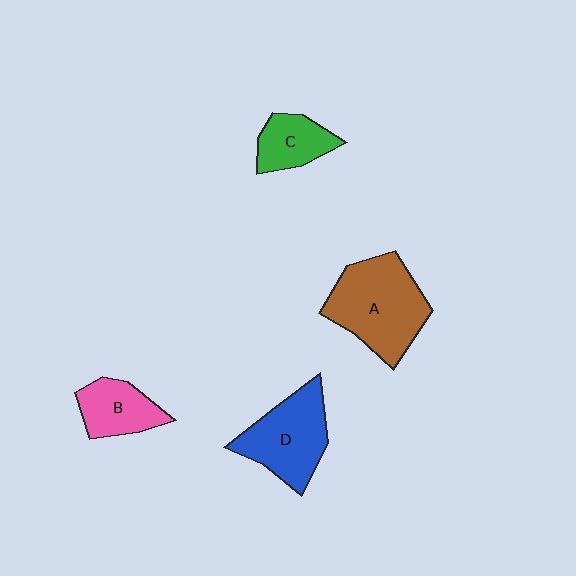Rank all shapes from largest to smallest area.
From largest to smallest: A (brown), D (blue), B (pink), C (green).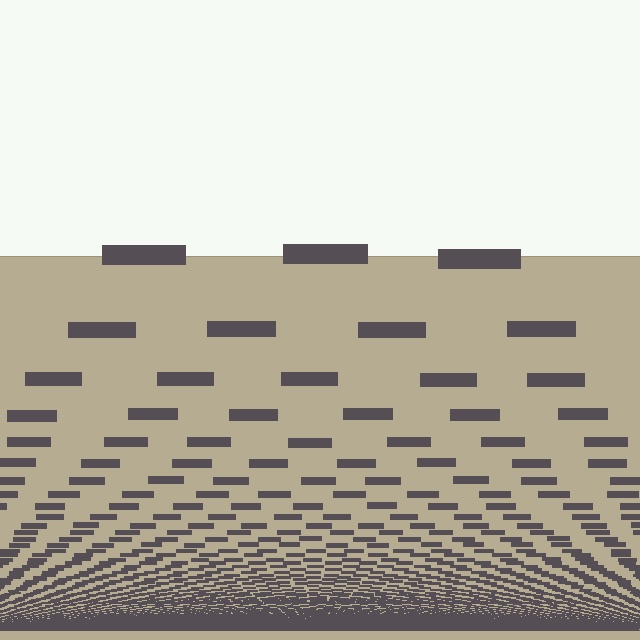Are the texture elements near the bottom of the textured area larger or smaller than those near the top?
Smaller. The gradient is inverted — elements near the bottom are smaller and denser.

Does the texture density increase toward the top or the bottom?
Density increases toward the bottom.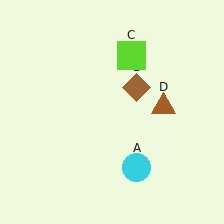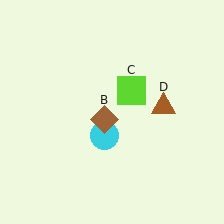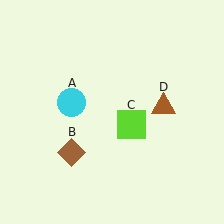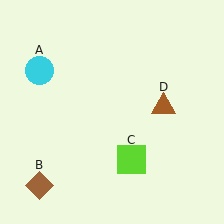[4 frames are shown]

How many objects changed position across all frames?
3 objects changed position: cyan circle (object A), brown diamond (object B), lime square (object C).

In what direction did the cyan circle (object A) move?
The cyan circle (object A) moved up and to the left.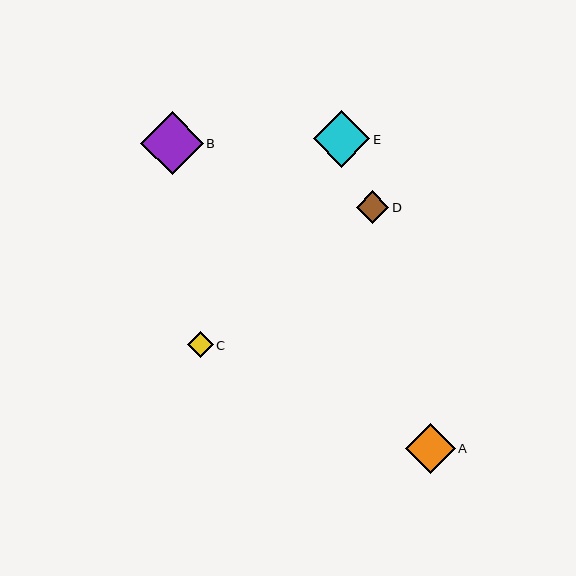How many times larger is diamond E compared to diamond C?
Diamond E is approximately 2.1 times the size of diamond C.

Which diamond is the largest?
Diamond B is the largest with a size of approximately 63 pixels.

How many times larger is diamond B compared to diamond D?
Diamond B is approximately 1.9 times the size of diamond D.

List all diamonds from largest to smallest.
From largest to smallest: B, E, A, D, C.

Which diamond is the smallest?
Diamond C is the smallest with a size of approximately 26 pixels.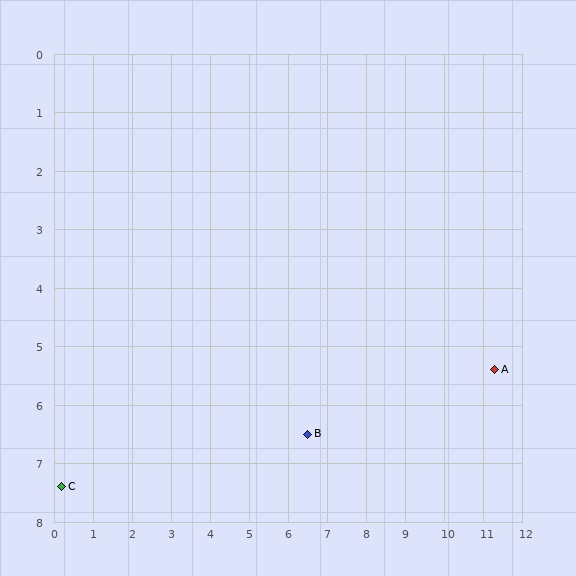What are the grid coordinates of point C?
Point C is at approximately (0.2, 7.4).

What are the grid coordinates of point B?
Point B is at approximately (6.5, 6.5).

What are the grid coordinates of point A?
Point A is at approximately (11.3, 5.4).